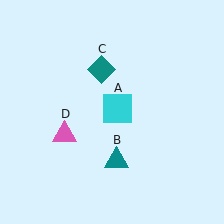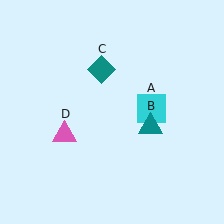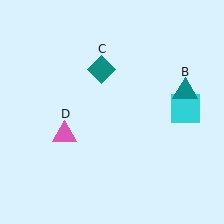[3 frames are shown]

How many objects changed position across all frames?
2 objects changed position: cyan square (object A), teal triangle (object B).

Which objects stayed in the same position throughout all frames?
Teal diamond (object C) and pink triangle (object D) remained stationary.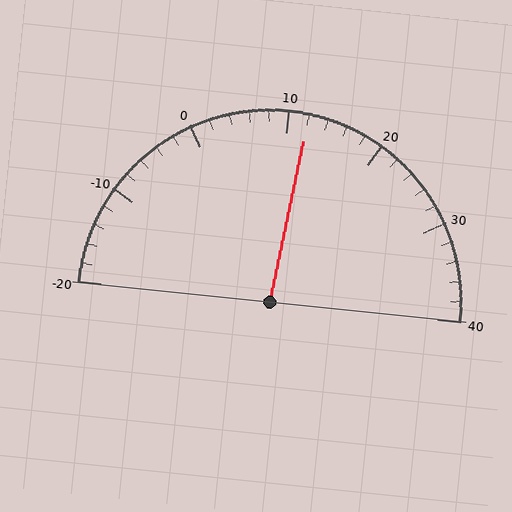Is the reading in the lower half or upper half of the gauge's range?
The reading is in the upper half of the range (-20 to 40).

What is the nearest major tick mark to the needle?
The nearest major tick mark is 10.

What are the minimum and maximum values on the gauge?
The gauge ranges from -20 to 40.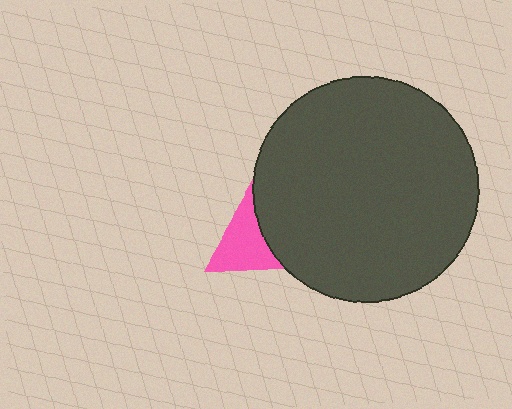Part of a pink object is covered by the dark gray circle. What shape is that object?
It is a triangle.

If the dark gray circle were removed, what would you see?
You would see the complete pink triangle.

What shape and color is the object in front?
The object in front is a dark gray circle.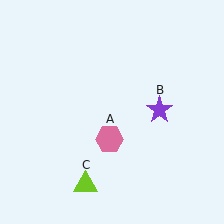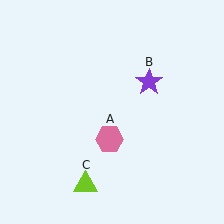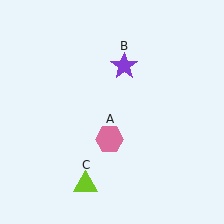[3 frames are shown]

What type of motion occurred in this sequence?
The purple star (object B) rotated counterclockwise around the center of the scene.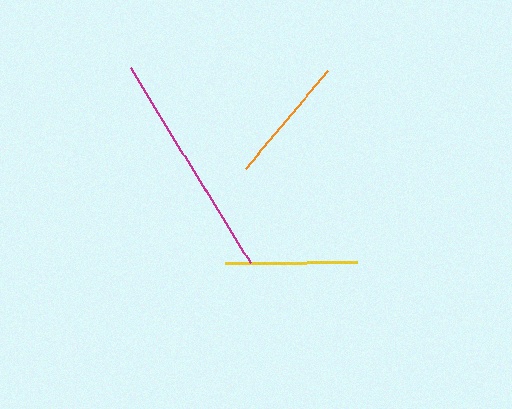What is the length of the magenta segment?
The magenta segment is approximately 229 pixels long.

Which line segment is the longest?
The magenta line is the longest at approximately 229 pixels.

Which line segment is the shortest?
The orange line is the shortest at approximately 128 pixels.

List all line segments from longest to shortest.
From longest to shortest: magenta, yellow, orange.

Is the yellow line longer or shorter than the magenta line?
The magenta line is longer than the yellow line.